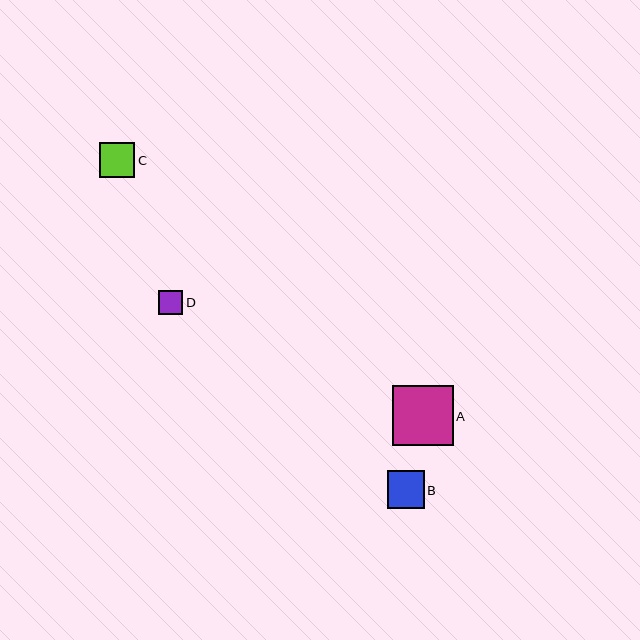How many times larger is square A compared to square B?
Square A is approximately 1.6 times the size of square B.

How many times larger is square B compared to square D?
Square B is approximately 1.5 times the size of square D.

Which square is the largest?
Square A is the largest with a size of approximately 61 pixels.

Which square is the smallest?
Square D is the smallest with a size of approximately 25 pixels.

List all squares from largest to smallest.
From largest to smallest: A, B, C, D.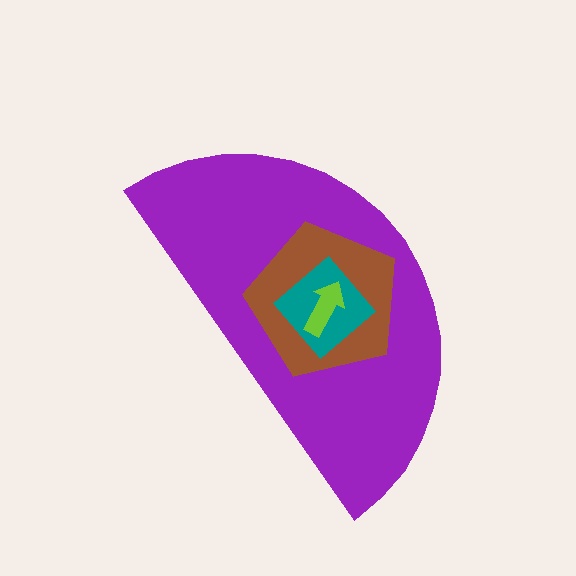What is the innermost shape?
The lime arrow.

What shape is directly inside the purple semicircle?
The brown pentagon.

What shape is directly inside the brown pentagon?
The teal diamond.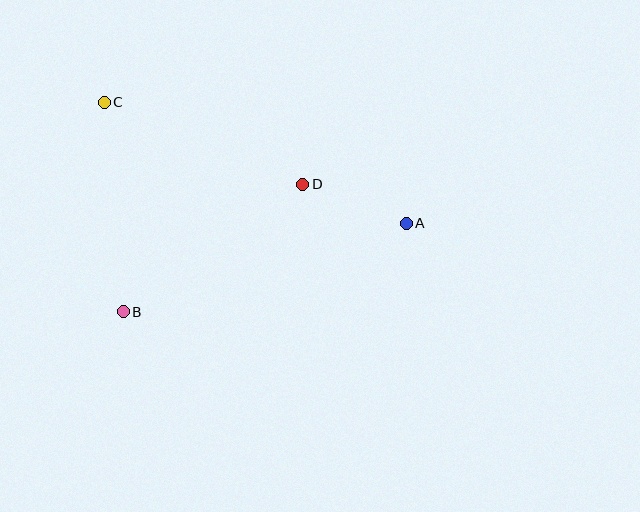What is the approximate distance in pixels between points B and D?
The distance between B and D is approximately 220 pixels.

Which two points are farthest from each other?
Points A and C are farthest from each other.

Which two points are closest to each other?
Points A and D are closest to each other.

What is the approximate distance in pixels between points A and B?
The distance between A and B is approximately 296 pixels.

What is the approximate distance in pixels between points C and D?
The distance between C and D is approximately 214 pixels.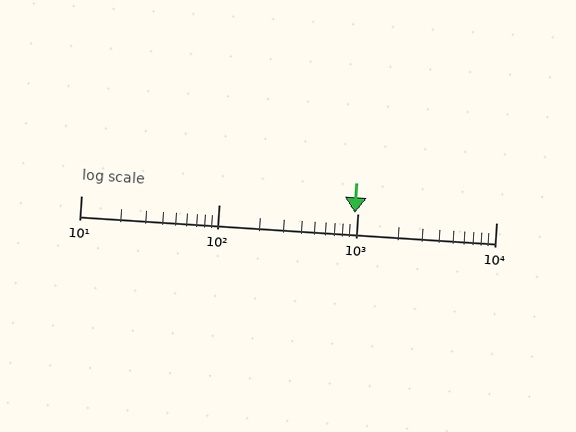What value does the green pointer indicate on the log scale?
The pointer indicates approximately 950.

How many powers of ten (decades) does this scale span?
The scale spans 3 decades, from 10 to 10000.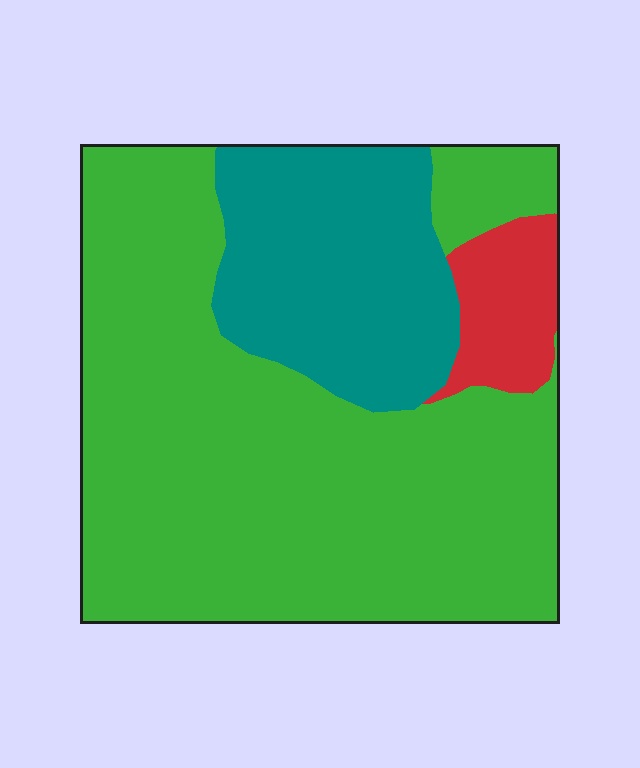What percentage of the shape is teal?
Teal takes up about one quarter (1/4) of the shape.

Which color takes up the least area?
Red, at roughly 5%.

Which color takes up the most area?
Green, at roughly 70%.